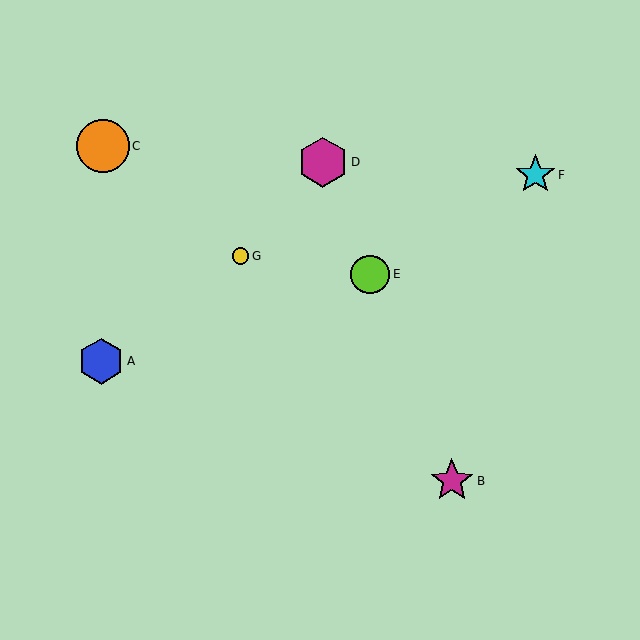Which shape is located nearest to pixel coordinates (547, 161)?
The cyan star (labeled F) at (535, 175) is nearest to that location.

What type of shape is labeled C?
Shape C is an orange circle.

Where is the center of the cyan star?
The center of the cyan star is at (535, 175).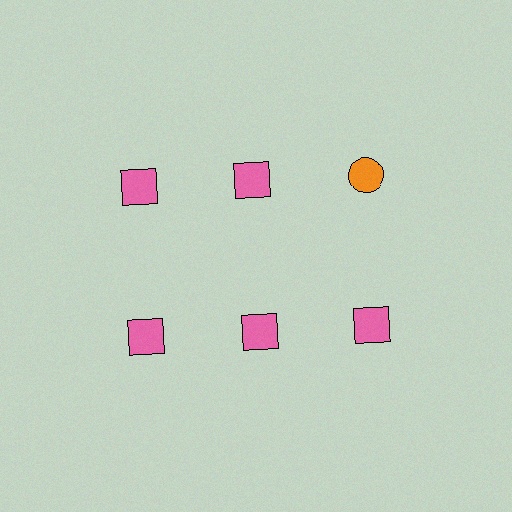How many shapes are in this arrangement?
There are 6 shapes arranged in a grid pattern.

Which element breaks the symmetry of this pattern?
The orange circle in the top row, center column breaks the symmetry. All other shapes are pink squares.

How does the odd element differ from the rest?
It differs in both color (orange instead of pink) and shape (circle instead of square).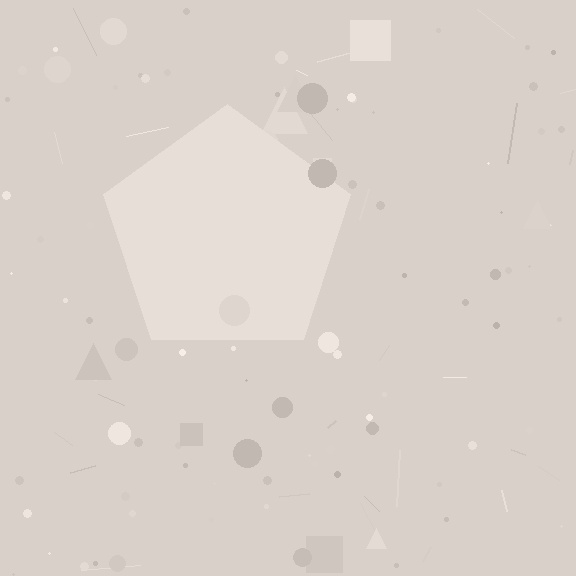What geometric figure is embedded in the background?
A pentagon is embedded in the background.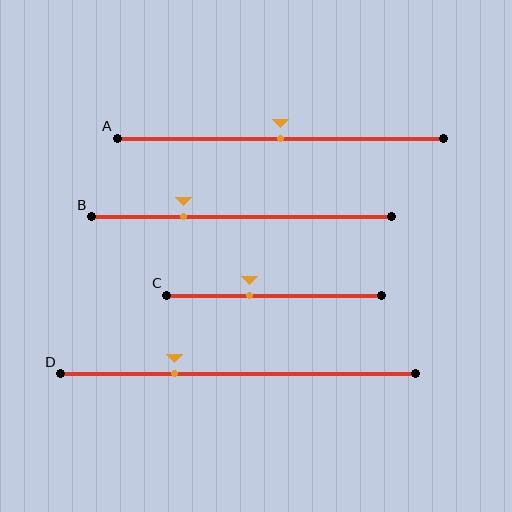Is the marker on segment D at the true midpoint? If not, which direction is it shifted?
No, the marker on segment D is shifted to the left by about 18% of the segment length.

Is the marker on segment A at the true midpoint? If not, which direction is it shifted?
Yes, the marker on segment A is at the true midpoint.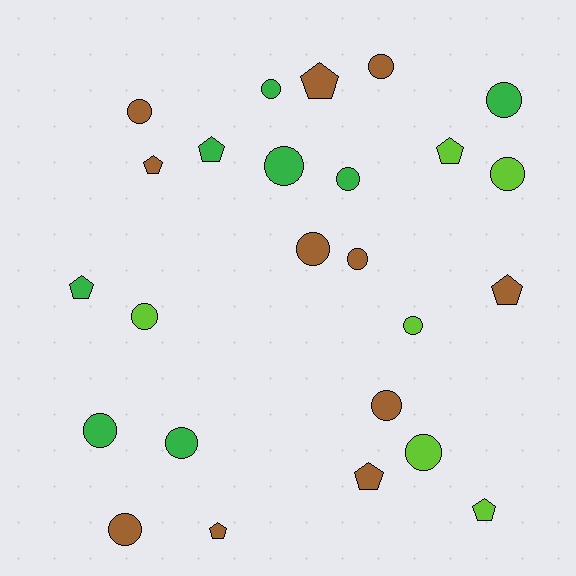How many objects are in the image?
There are 25 objects.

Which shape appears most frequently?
Circle, with 16 objects.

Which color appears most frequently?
Brown, with 11 objects.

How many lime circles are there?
There are 4 lime circles.